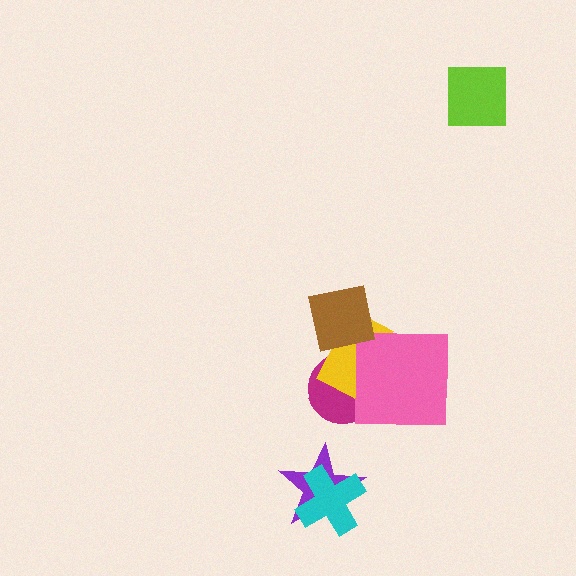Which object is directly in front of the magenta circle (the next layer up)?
The yellow rectangle is directly in front of the magenta circle.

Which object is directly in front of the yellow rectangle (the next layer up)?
The pink square is directly in front of the yellow rectangle.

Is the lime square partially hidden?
No, no other shape covers it.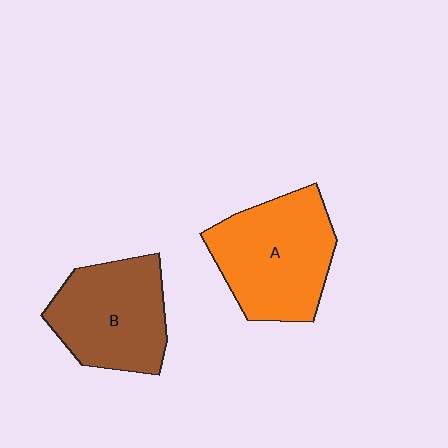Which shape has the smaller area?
Shape B (brown).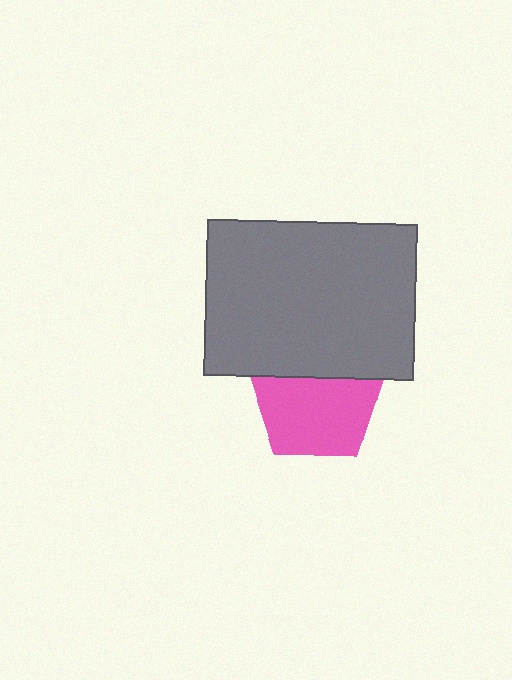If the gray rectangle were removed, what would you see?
You would see the complete pink pentagon.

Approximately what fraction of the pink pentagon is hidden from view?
Roughly 32% of the pink pentagon is hidden behind the gray rectangle.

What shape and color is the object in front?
The object in front is a gray rectangle.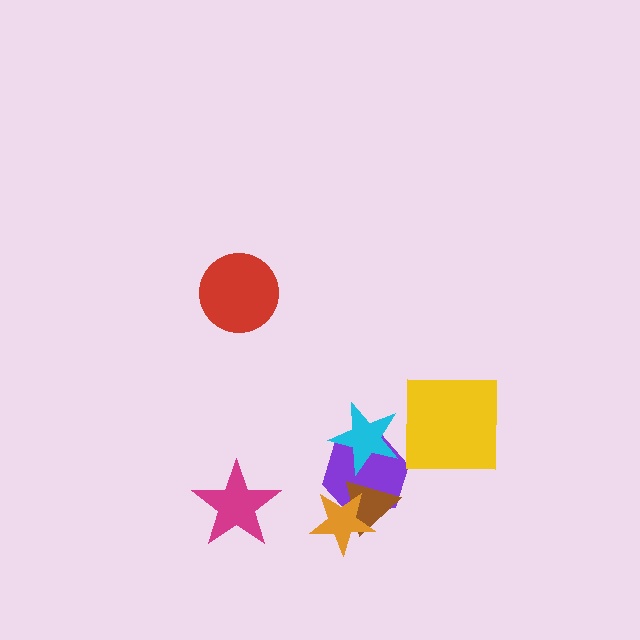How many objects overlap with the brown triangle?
2 objects overlap with the brown triangle.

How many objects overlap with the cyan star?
1 object overlaps with the cyan star.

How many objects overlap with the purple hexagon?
3 objects overlap with the purple hexagon.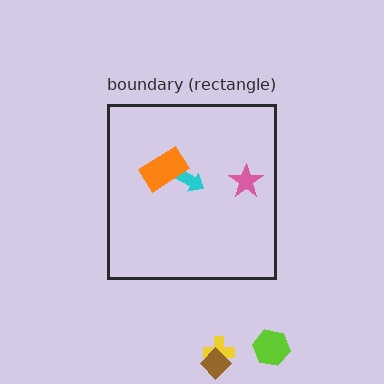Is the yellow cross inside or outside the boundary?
Outside.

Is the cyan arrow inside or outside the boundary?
Inside.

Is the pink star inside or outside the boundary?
Inside.